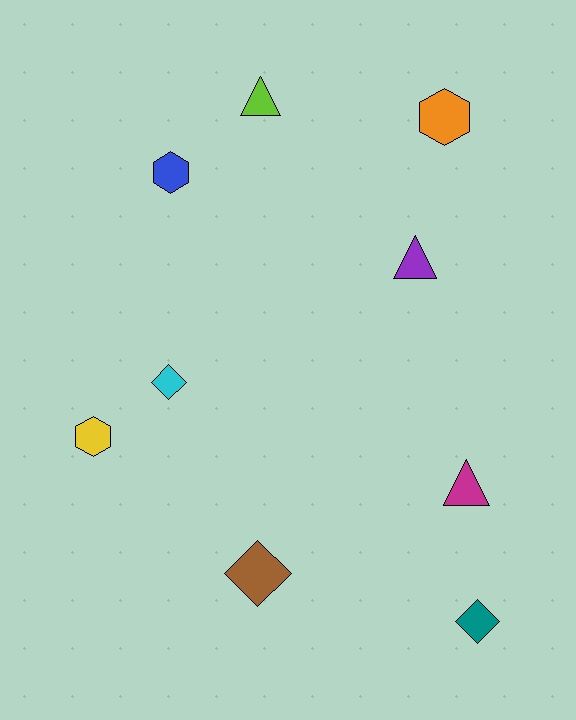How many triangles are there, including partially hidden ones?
There are 3 triangles.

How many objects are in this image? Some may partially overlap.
There are 9 objects.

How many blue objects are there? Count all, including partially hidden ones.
There is 1 blue object.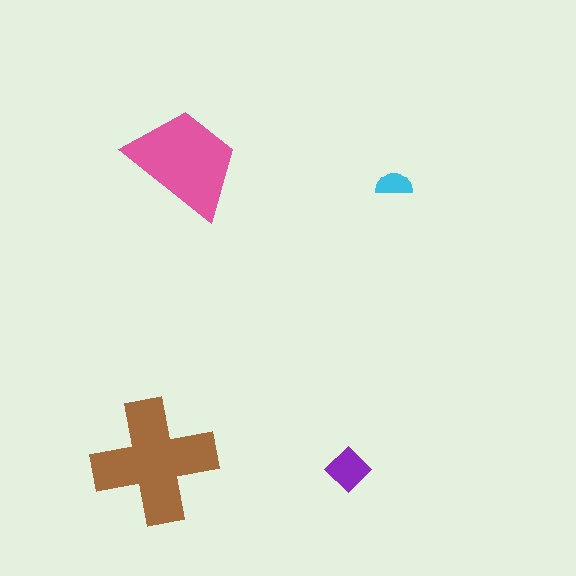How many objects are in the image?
There are 4 objects in the image.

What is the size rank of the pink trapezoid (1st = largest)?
2nd.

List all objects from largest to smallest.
The brown cross, the pink trapezoid, the purple diamond, the cyan semicircle.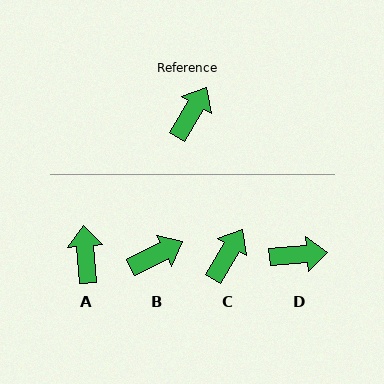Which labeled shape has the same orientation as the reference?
C.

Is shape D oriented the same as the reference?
No, it is off by about 55 degrees.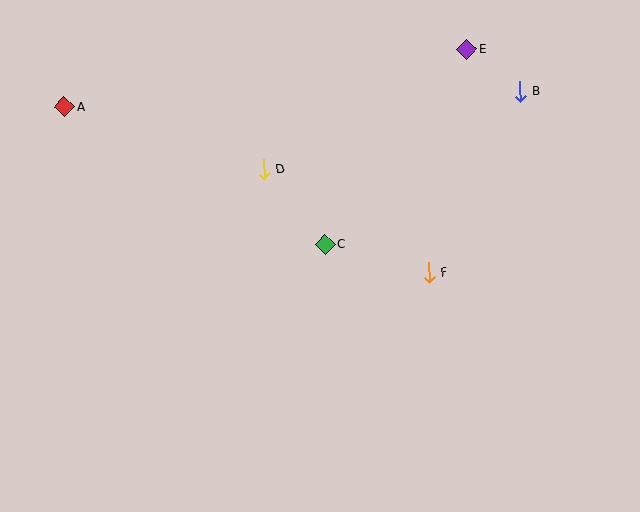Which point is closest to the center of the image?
Point C at (325, 244) is closest to the center.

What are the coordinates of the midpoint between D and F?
The midpoint between D and F is at (346, 221).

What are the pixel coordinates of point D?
Point D is at (264, 169).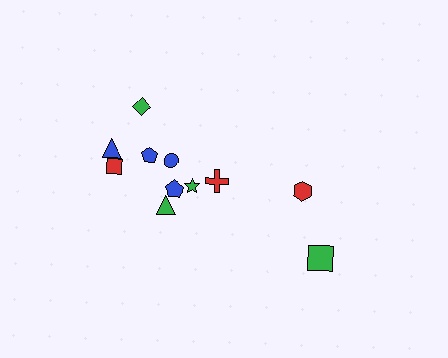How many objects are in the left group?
There are 8 objects.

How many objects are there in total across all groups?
There are 11 objects.